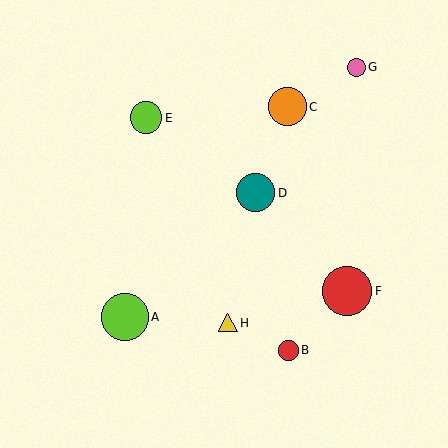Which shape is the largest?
The red circle (labeled F) is the largest.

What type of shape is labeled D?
Shape D is a teal circle.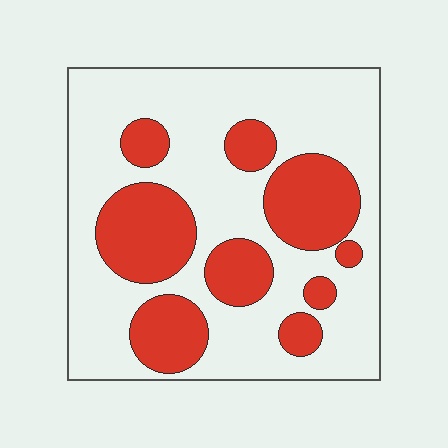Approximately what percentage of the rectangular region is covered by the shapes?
Approximately 30%.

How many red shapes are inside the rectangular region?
9.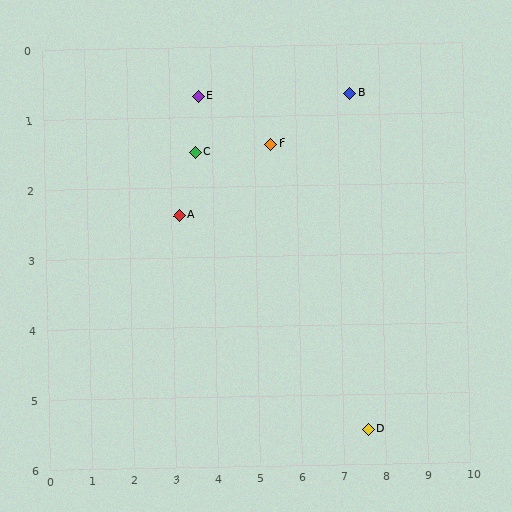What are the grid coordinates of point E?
Point E is at approximately (3.7, 0.7).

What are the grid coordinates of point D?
Point D is at approximately (7.6, 5.5).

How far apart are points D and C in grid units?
Points D and C are about 5.7 grid units apart.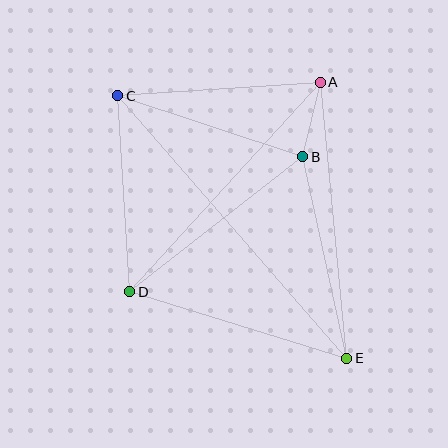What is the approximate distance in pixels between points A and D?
The distance between A and D is approximately 283 pixels.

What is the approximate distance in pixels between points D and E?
The distance between D and E is approximately 227 pixels.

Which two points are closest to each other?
Points A and B are closest to each other.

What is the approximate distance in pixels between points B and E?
The distance between B and E is approximately 206 pixels.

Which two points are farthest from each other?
Points C and E are farthest from each other.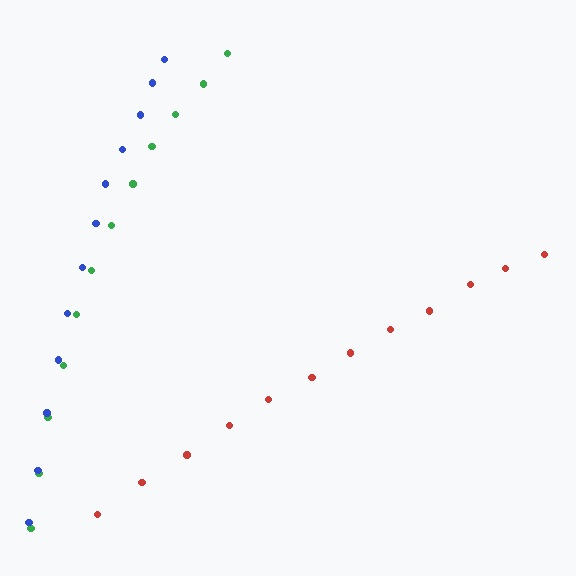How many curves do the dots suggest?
There are 3 distinct paths.